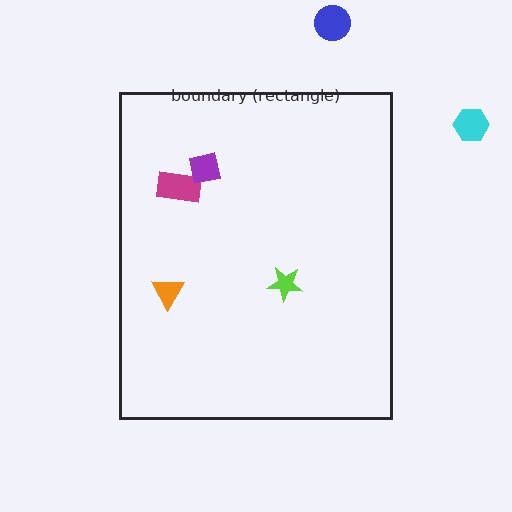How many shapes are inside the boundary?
4 inside, 2 outside.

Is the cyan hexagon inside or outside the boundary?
Outside.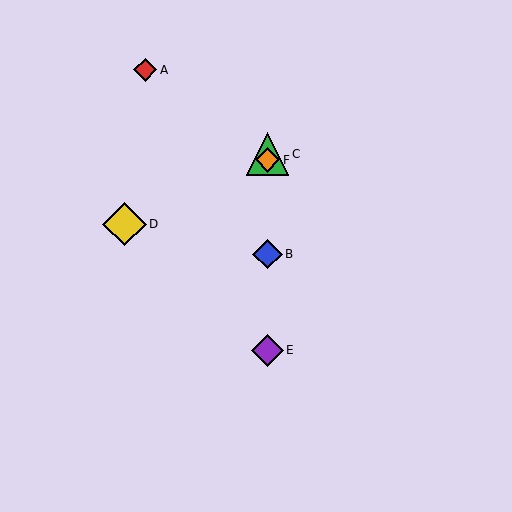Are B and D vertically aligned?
No, B is at x≈268 and D is at x≈125.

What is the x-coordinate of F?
Object F is at x≈268.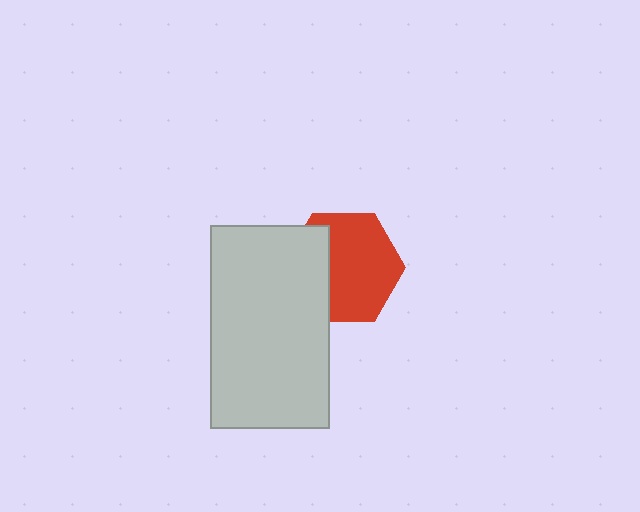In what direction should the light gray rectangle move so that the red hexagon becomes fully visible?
The light gray rectangle should move left. That is the shortest direction to clear the overlap and leave the red hexagon fully visible.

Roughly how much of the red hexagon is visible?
Most of it is visible (roughly 67%).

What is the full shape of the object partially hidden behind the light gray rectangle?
The partially hidden object is a red hexagon.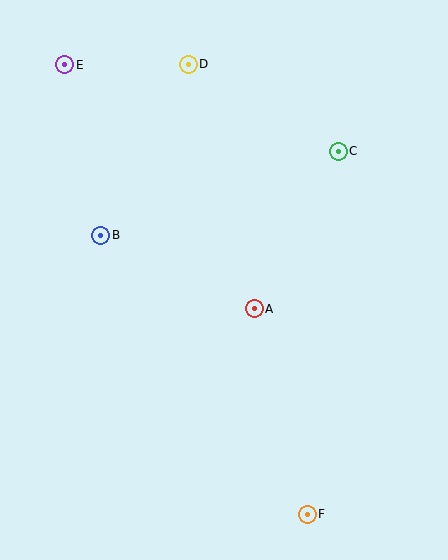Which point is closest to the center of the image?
Point A at (254, 309) is closest to the center.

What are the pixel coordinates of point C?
Point C is at (338, 151).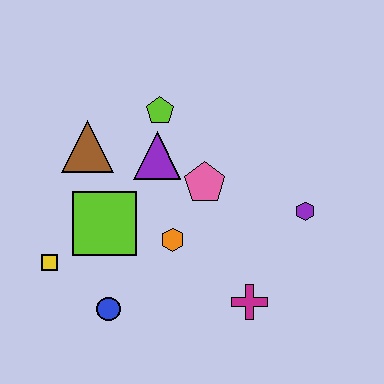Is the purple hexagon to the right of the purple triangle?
Yes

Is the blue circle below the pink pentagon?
Yes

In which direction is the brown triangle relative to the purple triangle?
The brown triangle is to the left of the purple triangle.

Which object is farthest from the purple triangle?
The magenta cross is farthest from the purple triangle.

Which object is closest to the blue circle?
The yellow square is closest to the blue circle.